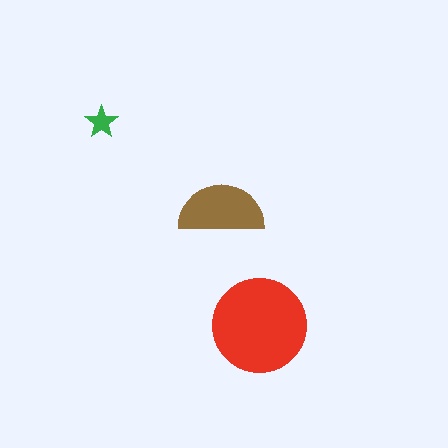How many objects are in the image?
There are 3 objects in the image.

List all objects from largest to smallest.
The red circle, the brown semicircle, the green star.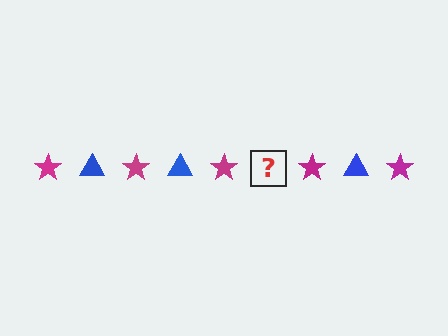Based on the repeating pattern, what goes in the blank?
The blank should be a blue triangle.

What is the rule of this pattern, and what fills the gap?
The rule is that the pattern alternates between magenta star and blue triangle. The gap should be filled with a blue triangle.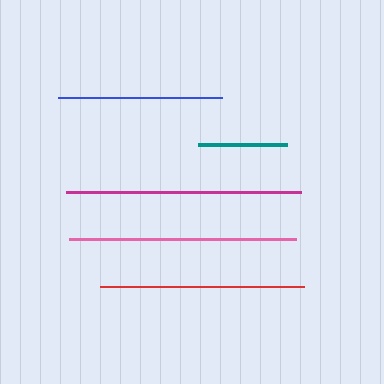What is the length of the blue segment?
The blue segment is approximately 163 pixels long.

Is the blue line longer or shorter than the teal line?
The blue line is longer than the teal line.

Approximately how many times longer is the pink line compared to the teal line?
The pink line is approximately 2.6 times the length of the teal line.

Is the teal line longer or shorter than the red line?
The red line is longer than the teal line.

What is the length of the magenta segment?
The magenta segment is approximately 235 pixels long.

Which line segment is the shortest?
The teal line is the shortest at approximately 88 pixels.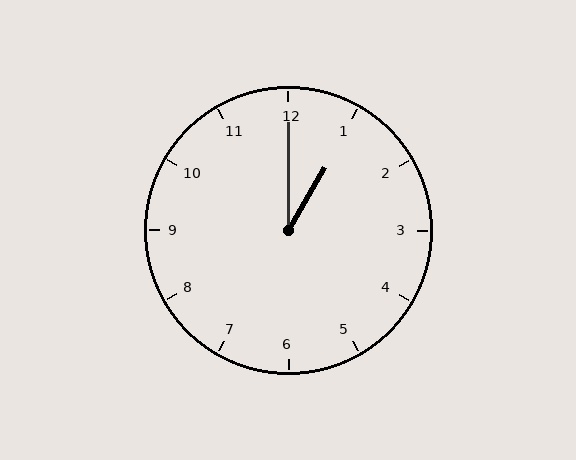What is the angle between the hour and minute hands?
Approximately 30 degrees.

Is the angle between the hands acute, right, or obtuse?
It is acute.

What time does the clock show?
1:00.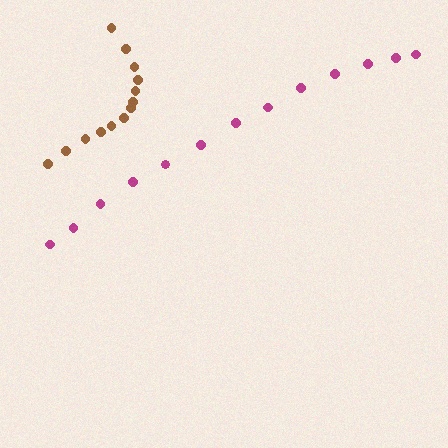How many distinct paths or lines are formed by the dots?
There are 2 distinct paths.